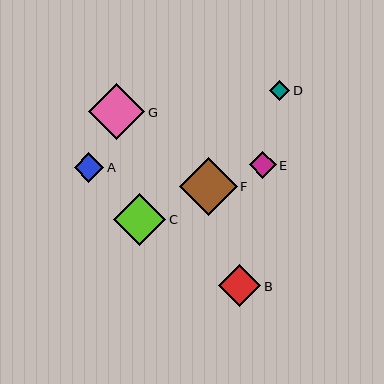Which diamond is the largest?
Diamond F is the largest with a size of approximately 58 pixels.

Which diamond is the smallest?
Diamond D is the smallest with a size of approximately 21 pixels.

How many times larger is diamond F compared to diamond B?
Diamond F is approximately 1.4 times the size of diamond B.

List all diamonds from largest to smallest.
From largest to smallest: F, G, C, B, A, E, D.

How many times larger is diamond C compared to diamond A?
Diamond C is approximately 1.8 times the size of diamond A.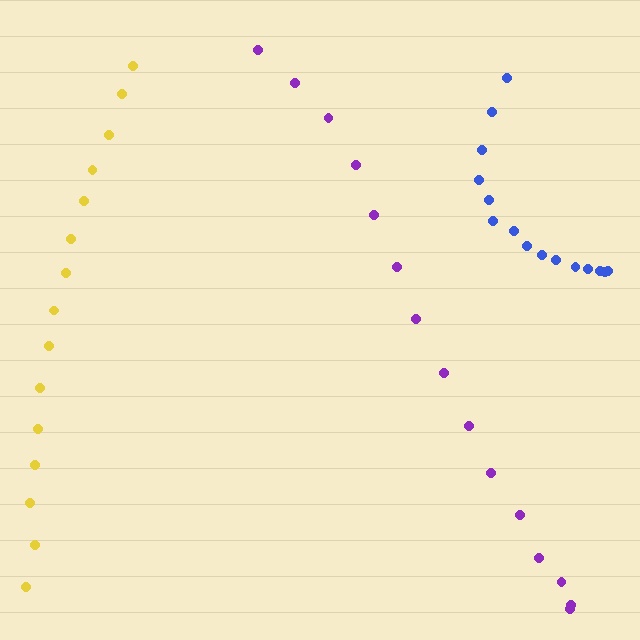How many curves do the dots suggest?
There are 3 distinct paths.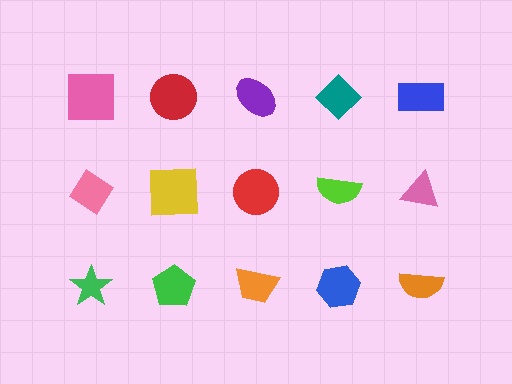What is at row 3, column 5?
An orange semicircle.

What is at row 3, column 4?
A blue hexagon.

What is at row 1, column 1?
A pink square.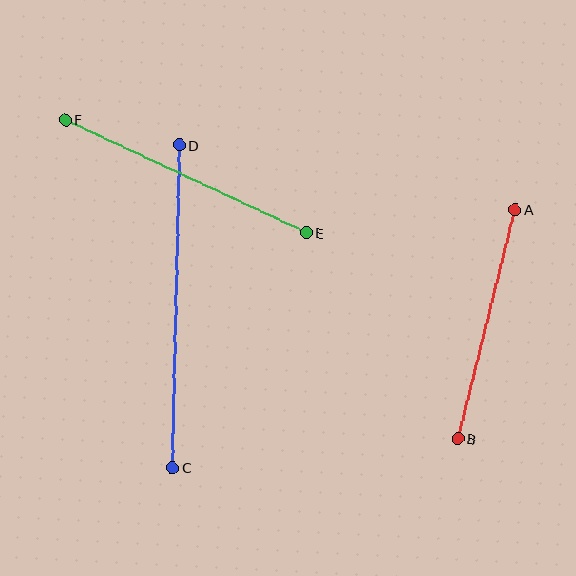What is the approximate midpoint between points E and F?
The midpoint is at approximately (186, 176) pixels.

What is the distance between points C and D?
The distance is approximately 322 pixels.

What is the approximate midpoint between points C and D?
The midpoint is at approximately (176, 306) pixels.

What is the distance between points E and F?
The distance is approximately 266 pixels.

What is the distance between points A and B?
The distance is approximately 236 pixels.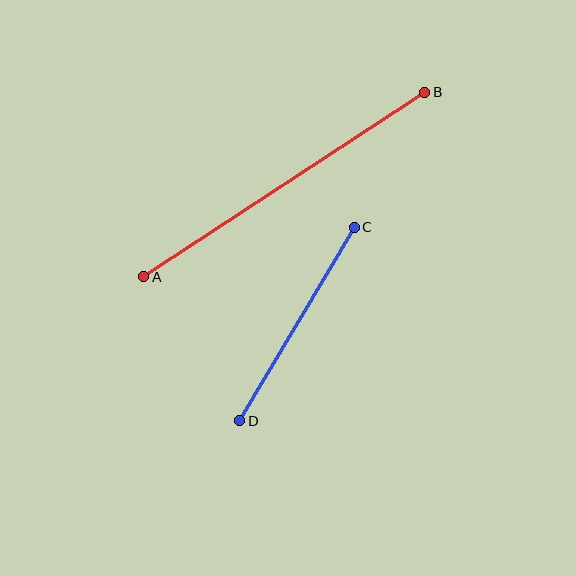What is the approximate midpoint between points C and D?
The midpoint is at approximately (297, 324) pixels.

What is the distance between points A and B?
The distance is approximately 336 pixels.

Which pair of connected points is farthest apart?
Points A and B are farthest apart.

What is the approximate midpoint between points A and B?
The midpoint is at approximately (284, 184) pixels.